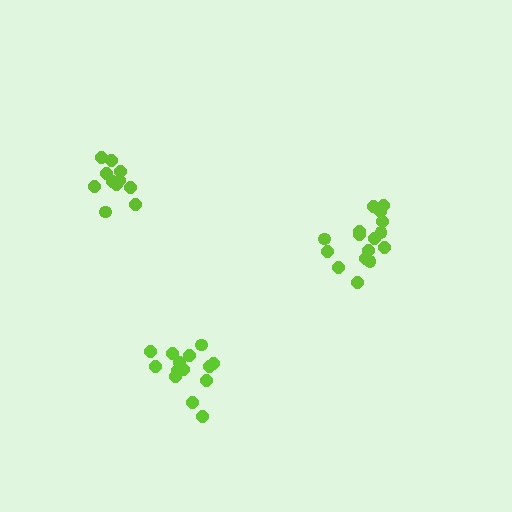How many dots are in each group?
Group 1: 16 dots, Group 2: 11 dots, Group 3: 14 dots (41 total).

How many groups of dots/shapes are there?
There are 3 groups.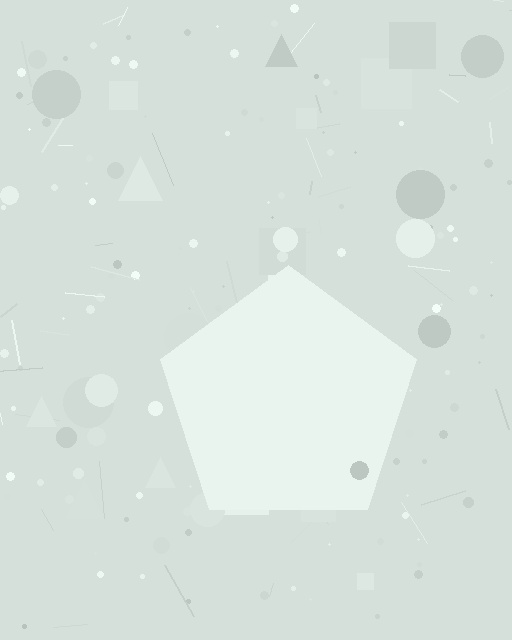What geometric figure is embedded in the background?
A pentagon is embedded in the background.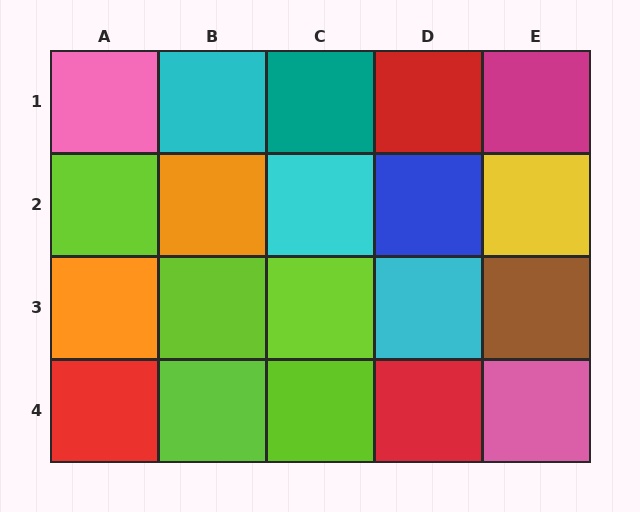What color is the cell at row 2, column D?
Blue.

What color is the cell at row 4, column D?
Red.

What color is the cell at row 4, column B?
Lime.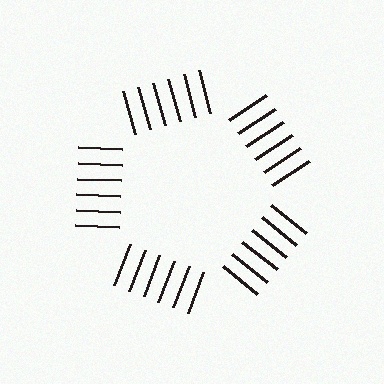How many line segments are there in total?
30 — 6 along each of the 5 edges.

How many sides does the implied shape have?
5 sides — the line-ends trace a pentagon.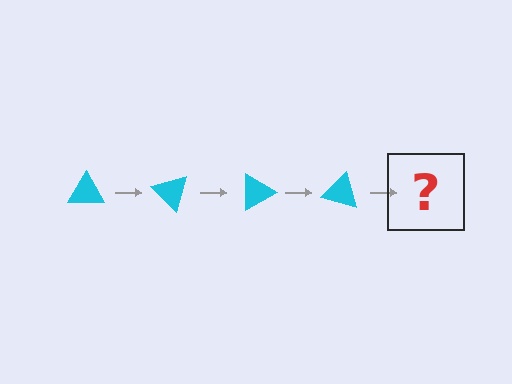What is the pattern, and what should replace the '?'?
The pattern is that the triangle rotates 45 degrees each step. The '?' should be a cyan triangle rotated 180 degrees.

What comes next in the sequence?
The next element should be a cyan triangle rotated 180 degrees.